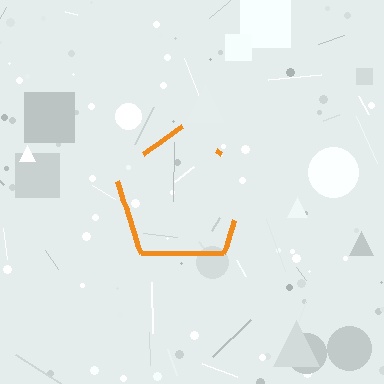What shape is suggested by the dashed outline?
The dashed outline suggests a pentagon.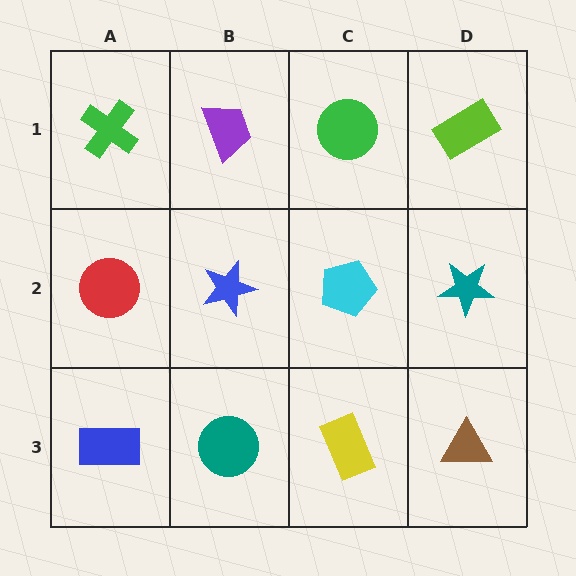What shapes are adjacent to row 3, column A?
A red circle (row 2, column A), a teal circle (row 3, column B).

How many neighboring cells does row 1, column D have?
2.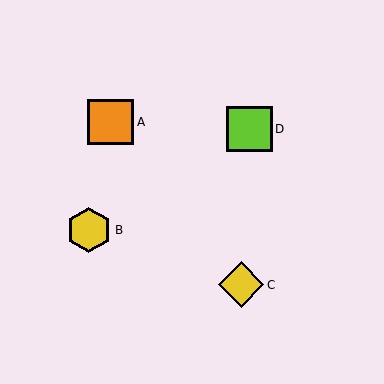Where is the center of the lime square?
The center of the lime square is at (249, 129).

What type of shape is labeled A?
Shape A is an orange square.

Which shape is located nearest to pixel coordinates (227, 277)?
The yellow diamond (labeled C) at (241, 285) is nearest to that location.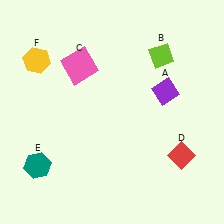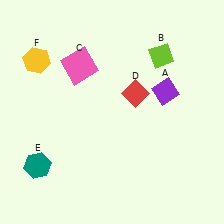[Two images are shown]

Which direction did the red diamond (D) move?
The red diamond (D) moved up.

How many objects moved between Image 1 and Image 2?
1 object moved between the two images.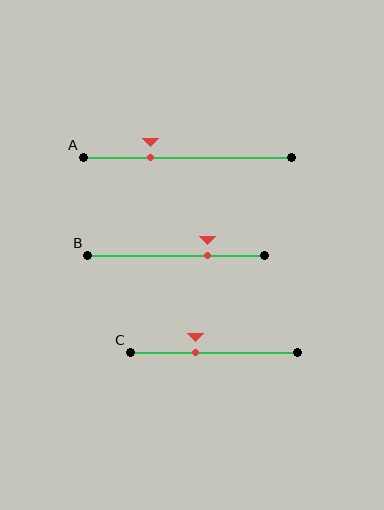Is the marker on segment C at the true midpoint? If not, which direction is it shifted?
No, the marker on segment C is shifted to the left by about 11% of the segment length.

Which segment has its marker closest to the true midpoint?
Segment C has its marker closest to the true midpoint.